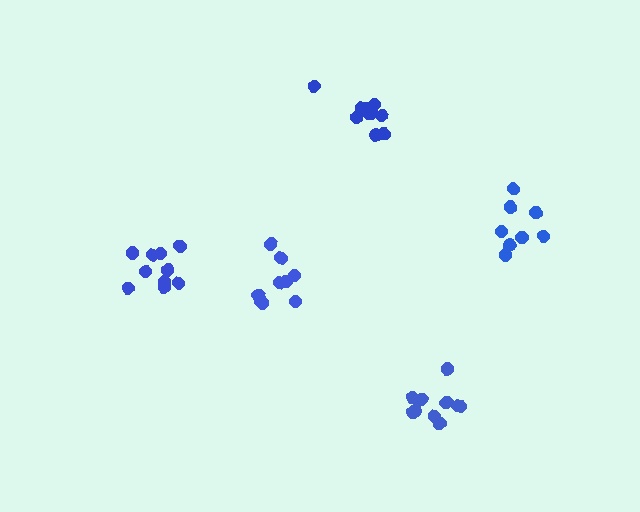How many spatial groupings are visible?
There are 5 spatial groupings.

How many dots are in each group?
Group 1: 10 dots, Group 2: 10 dots, Group 3: 8 dots, Group 4: 11 dots, Group 5: 10 dots (49 total).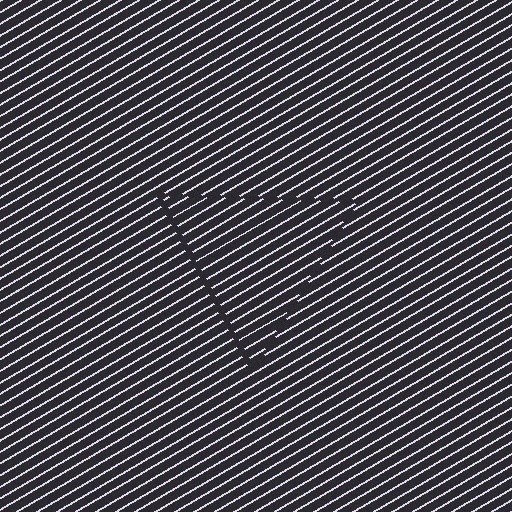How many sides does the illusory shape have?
3 sides — the line-ends trace a triangle.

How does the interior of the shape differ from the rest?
The interior of the shape contains the same grating, shifted by half a period — the contour is defined by the phase discontinuity where line-ends from the inner and outer gratings abut.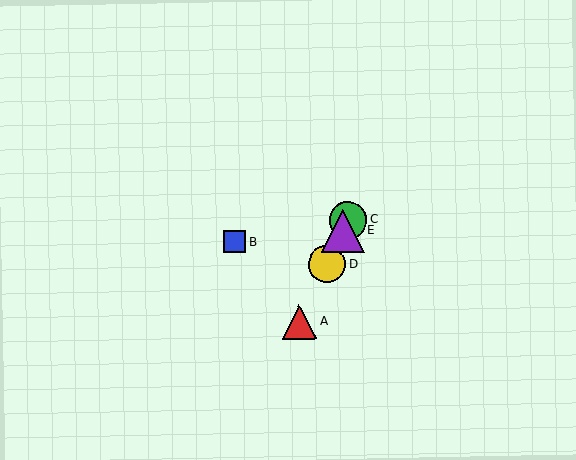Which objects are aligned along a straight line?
Objects A, C, D, E are aligned along a straight line.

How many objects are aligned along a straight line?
4 objects (A, C, D, E) are aligned along a straight line.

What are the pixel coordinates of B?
Object B is at (235, 242).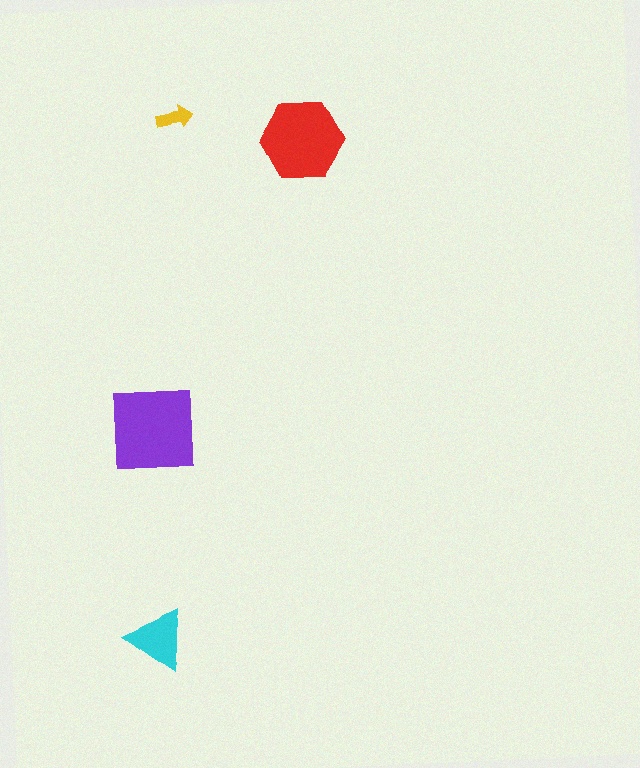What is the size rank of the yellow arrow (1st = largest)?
4th.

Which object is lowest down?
The cyan triangle is bottommost.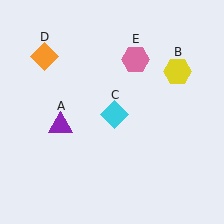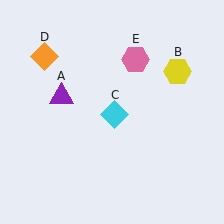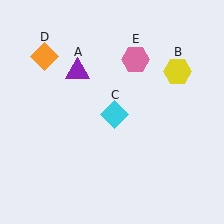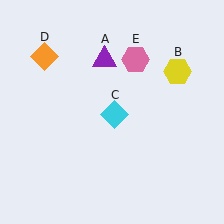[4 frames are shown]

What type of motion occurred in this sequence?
The purple triangle (object A) rotated clockwise around the center of the scene.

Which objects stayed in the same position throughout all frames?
Yellow hexagon (object B) and cyan diamond (object C) and orange diamond (object D) and pink hexagon (object E) remained stationary.